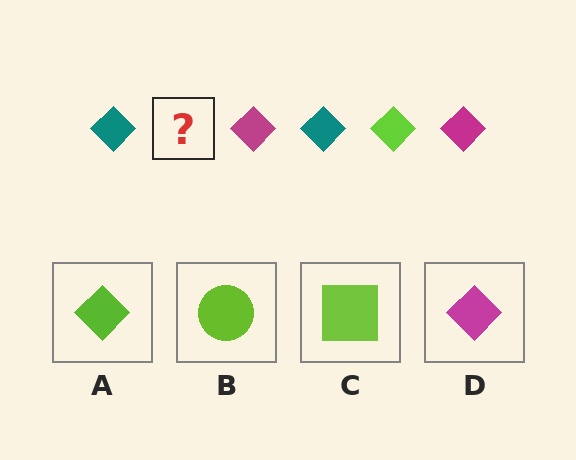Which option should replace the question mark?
Option A.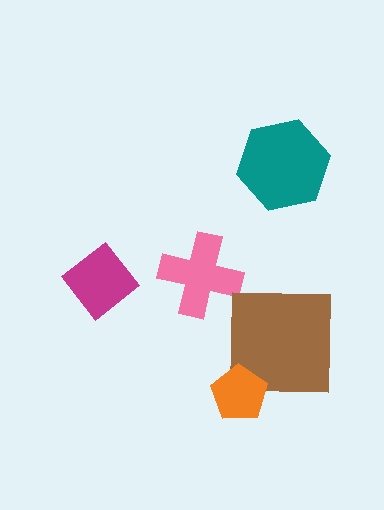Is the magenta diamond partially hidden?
No, no other shape covers it.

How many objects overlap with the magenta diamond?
0 objects overlap with the magenta diamond.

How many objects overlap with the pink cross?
0 objects overlap with the pink cross.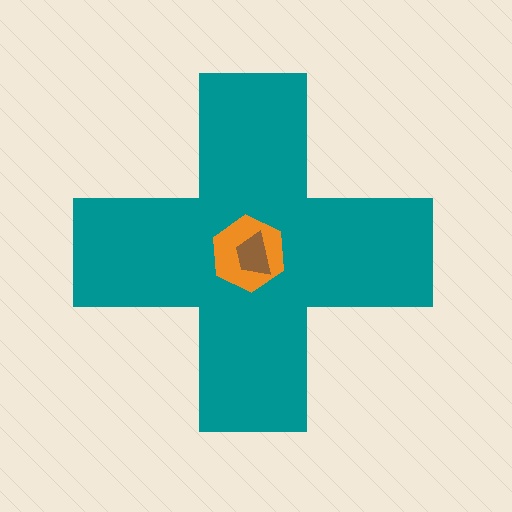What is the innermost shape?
The brown trapezoid.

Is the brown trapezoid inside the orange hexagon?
Yes.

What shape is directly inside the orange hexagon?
The brown trapezoid.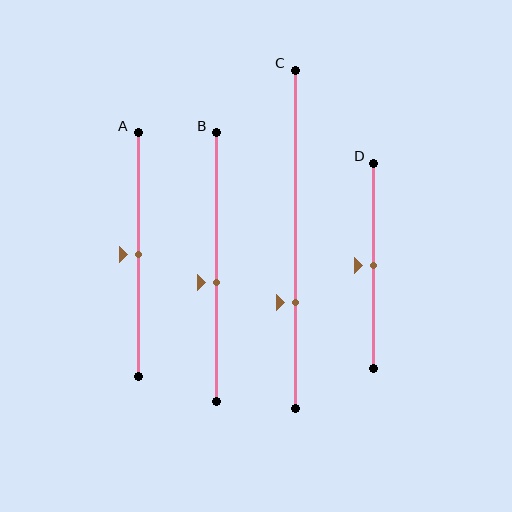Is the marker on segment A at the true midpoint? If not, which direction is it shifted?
Yes, the marker on segment A is at the true midpoint.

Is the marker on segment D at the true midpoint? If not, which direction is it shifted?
Yes, the marker on segment D is at the true midpoint.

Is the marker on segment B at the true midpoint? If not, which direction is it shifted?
No, the marker on segment B is shifted downward by about 6% of the segment length.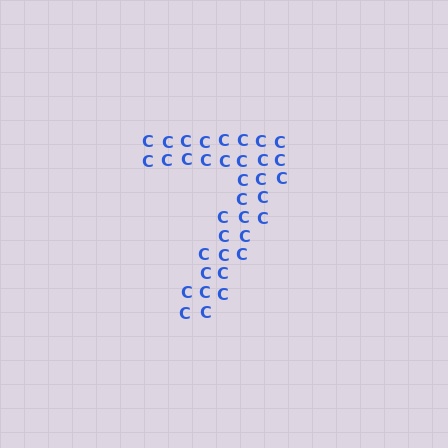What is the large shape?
The large shape is the digit 7.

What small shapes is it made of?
It is made of small letter C's.